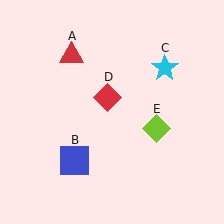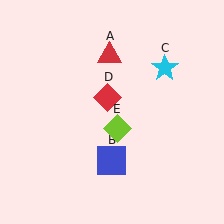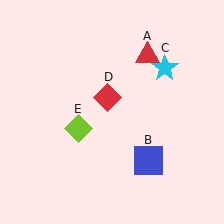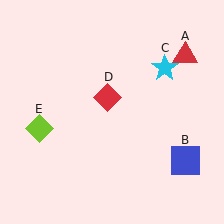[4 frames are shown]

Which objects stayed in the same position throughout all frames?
Cyan star (object C) and red diamond (object D) remained stationary.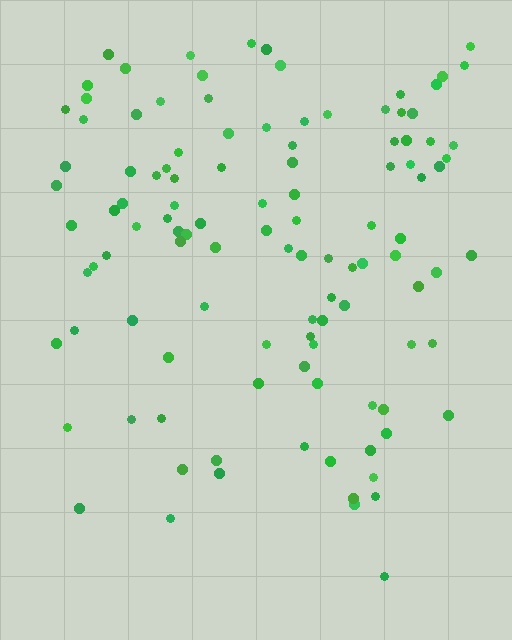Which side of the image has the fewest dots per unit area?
The bottom.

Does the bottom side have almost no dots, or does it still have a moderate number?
Still a moderate number, just noticeably fewer than the top.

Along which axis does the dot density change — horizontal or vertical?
Vertical.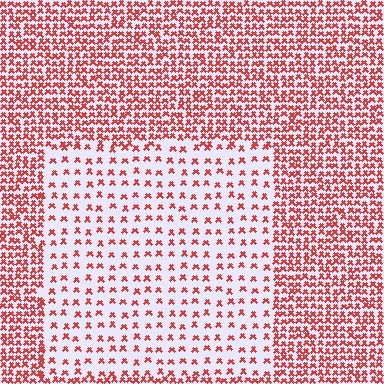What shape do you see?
I see a rectangle.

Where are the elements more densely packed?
The elements are more densely packed outside the rectangle boundary.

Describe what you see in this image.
The image contains small red elements arranged at two different densities. A rectangle-shaped region is visible where the elements are less densely packed than the surrounding area.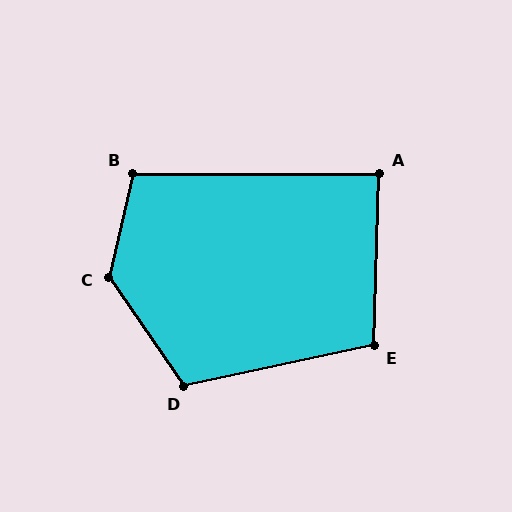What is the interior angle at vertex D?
Approximately 113 degrees (obtuse).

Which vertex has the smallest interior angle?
A, at approximately 88 degrees.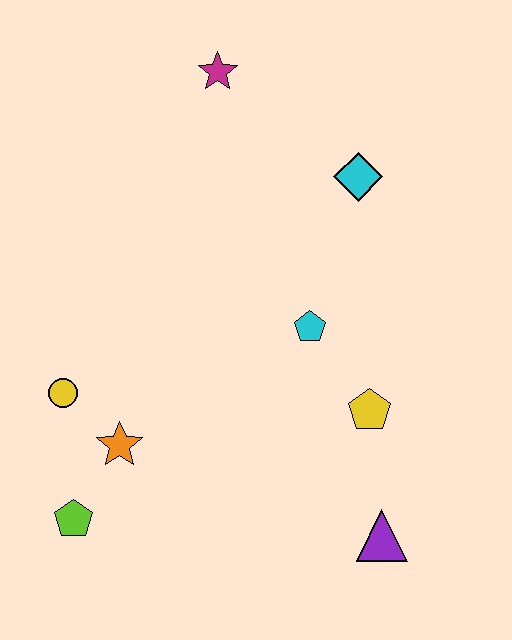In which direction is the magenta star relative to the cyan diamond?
The magenta star is to the left of the cyan diamond.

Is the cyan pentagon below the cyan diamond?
Yes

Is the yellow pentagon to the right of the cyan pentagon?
Yes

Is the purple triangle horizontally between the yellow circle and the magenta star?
No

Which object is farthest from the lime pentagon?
The magenta star is farthest from the lime pentagon.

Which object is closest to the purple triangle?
The yellow pentagon is closest to the purple triangle.